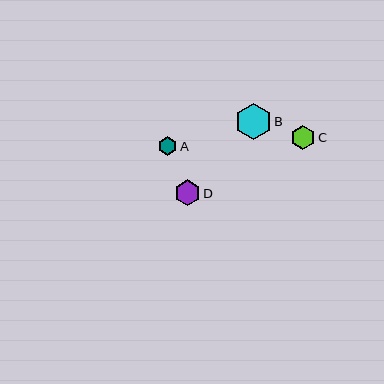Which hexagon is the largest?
Hexagon B is the largest with a size of approximately 36 pixels.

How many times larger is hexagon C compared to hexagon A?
Hexagon C is approximately 1.3 times the size of hexagon A.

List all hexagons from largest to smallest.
From largest to smallest: B, D, C, A.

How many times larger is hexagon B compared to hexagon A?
Hexagon B is approximately 2.0 times the size of hexagon A.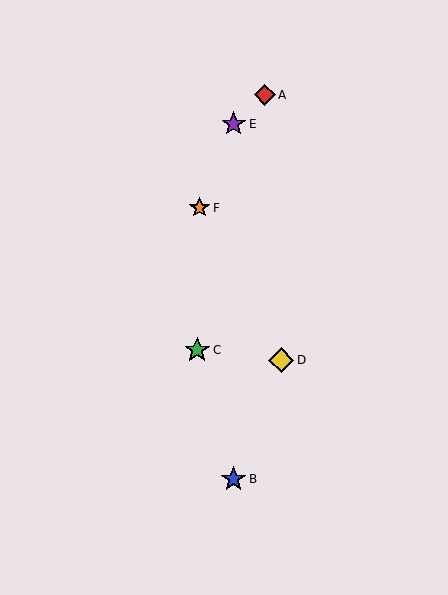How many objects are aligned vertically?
2 objects (B, E) are aligned vertically.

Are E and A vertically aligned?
No, E is at x≈234 and A is at x≈265.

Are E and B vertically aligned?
Yes, both are at x≈234.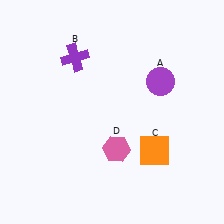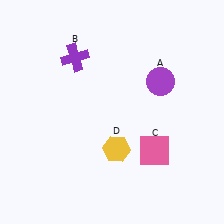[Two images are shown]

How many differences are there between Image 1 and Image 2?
There are 2 differences between the two images.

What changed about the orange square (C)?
In Image 1, C is orange. In Image 2, it changed to pink.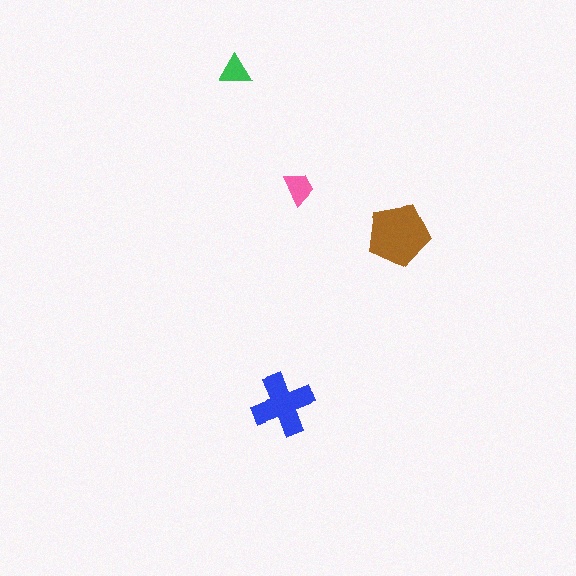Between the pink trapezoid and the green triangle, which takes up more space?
The pink trapezoid.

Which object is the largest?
The brown pentagon.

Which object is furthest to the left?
The green triangle is leftmost.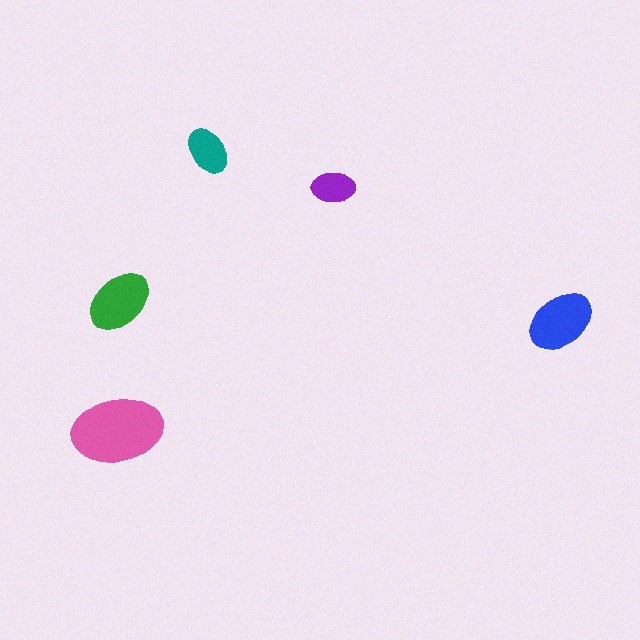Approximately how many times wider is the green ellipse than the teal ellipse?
About 1.5 times wider.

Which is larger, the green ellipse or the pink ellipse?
The pink one.